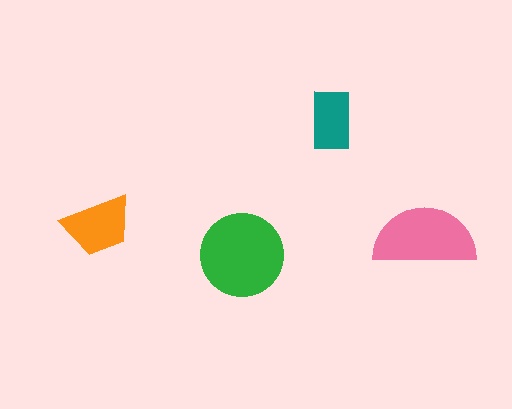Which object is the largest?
The green circle.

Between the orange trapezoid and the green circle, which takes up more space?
The green circle.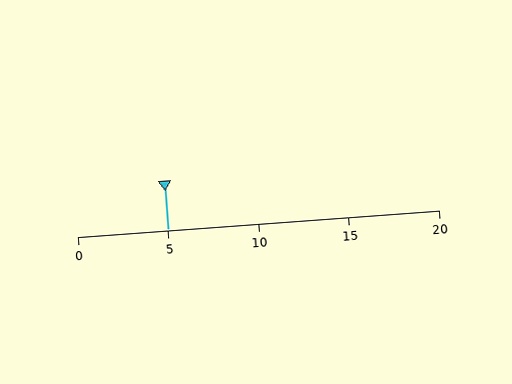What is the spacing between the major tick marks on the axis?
The major ticks are spaced 5 apart.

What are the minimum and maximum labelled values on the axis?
The axis runs from 0 to 20.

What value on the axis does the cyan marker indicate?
The marker indicates approximately 5.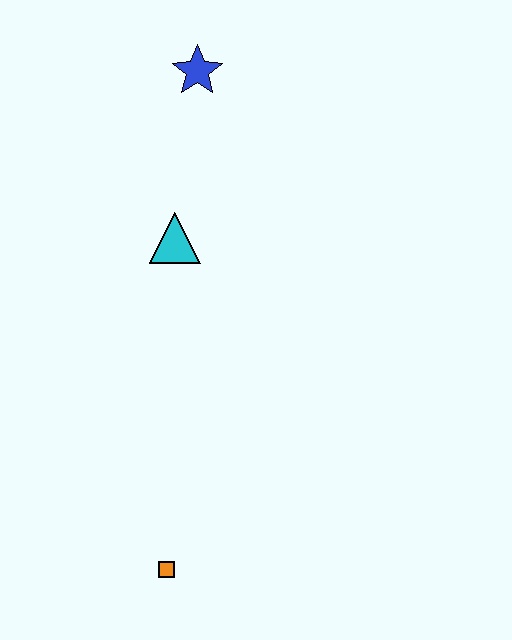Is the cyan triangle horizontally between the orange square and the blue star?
Yes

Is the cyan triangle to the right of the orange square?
Yes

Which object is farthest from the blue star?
The orange square is farthest from the blue star.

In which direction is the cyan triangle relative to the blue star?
The cyan triangle is below the blue star.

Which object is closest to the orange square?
The cyan triangle is closest to the orange square.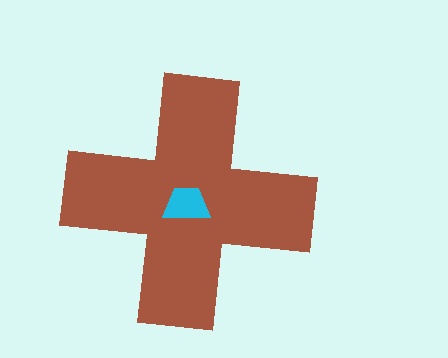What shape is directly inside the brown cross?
The cyan trapezoid.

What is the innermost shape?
The cyan trapezoid.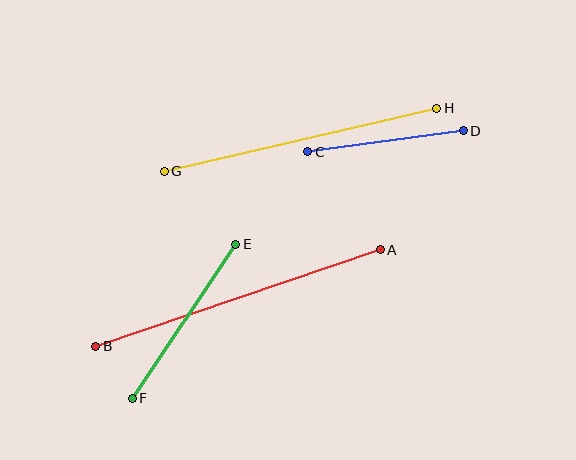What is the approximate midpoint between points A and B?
The midpoint is at approximately (238, 298) pixels.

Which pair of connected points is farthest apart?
Points A and B are farthest apart.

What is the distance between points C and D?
The distance is approximately 157 pixels.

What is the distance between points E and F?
The distance is approximately 186 pixels.